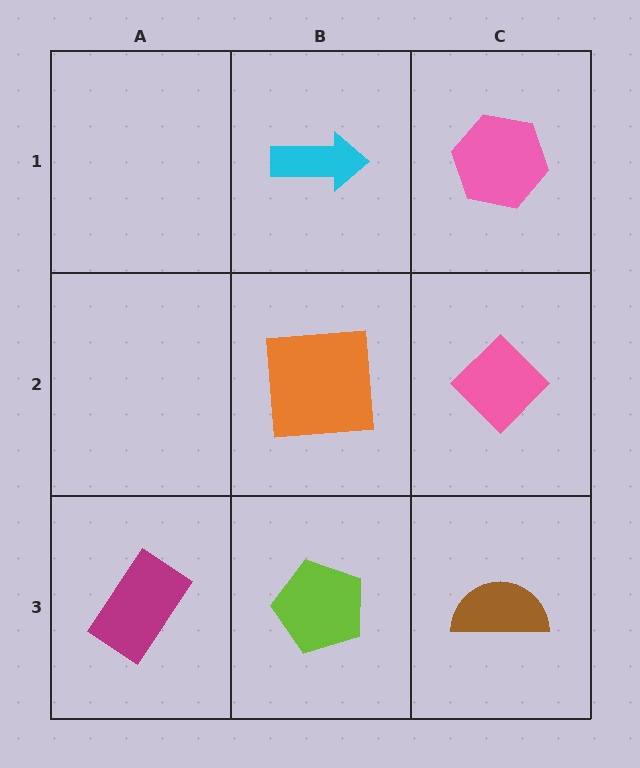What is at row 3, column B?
A lime pentagon.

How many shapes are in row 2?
2 shapes.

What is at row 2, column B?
An orange square.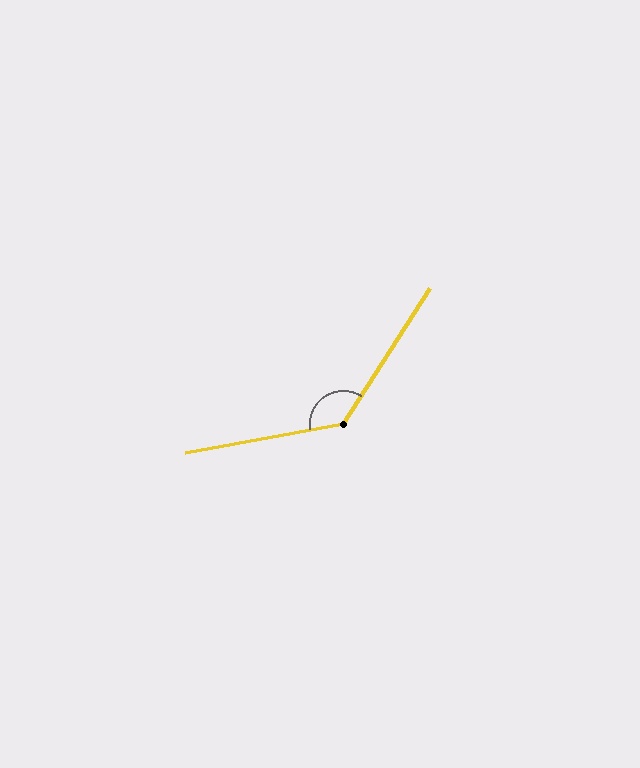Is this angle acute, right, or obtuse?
It is obtuse.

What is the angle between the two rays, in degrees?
Approximately 133 degrees.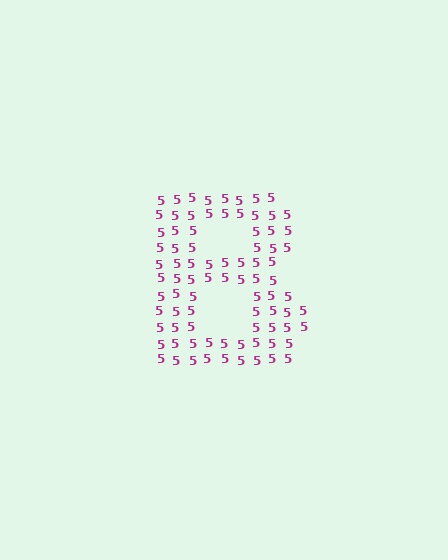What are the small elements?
The small elements are digit 5's.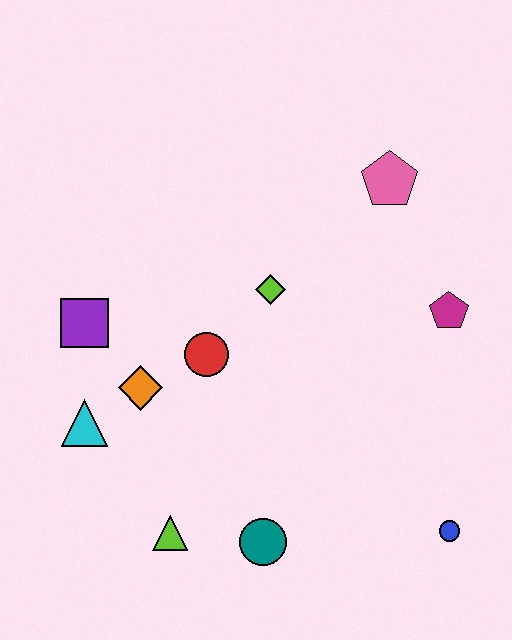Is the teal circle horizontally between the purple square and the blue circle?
Yes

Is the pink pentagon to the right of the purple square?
Yes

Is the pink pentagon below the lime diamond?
No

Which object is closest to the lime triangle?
The teal circle is closest to the lime triangle.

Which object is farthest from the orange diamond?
The blue circle is farthest from the orange diamond.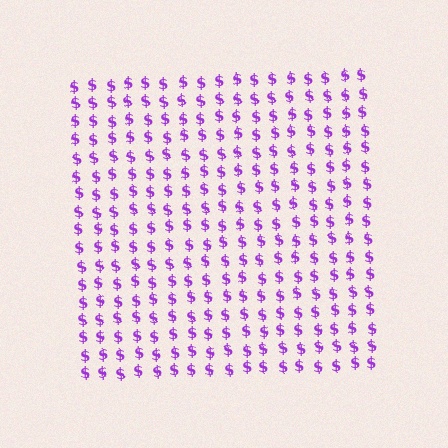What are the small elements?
The small elements are dollar signs.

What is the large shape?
The large shape is a square.